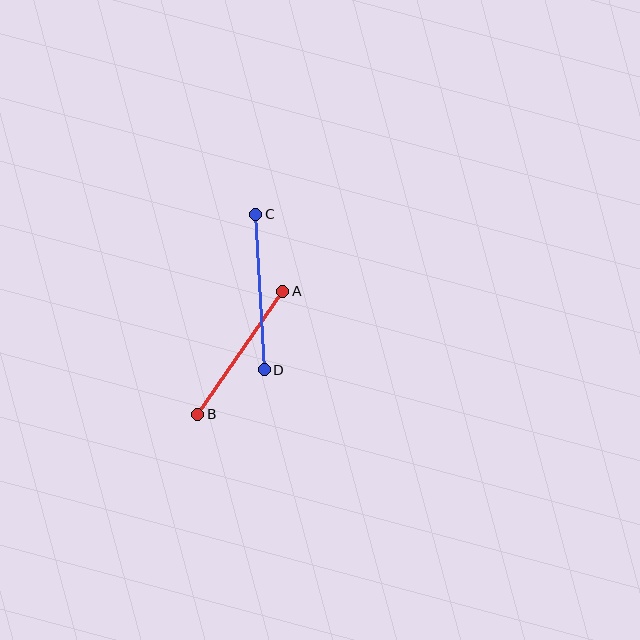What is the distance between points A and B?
The distance is approximately 150 pixels.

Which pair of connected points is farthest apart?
Points C and D are farthest apart.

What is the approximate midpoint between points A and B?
The midpoint is at approximately (240, 353) pixels.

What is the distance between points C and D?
The distance is approximately 156 pixels.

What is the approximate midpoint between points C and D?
The midpoint is at approximately (260, 292) pixels.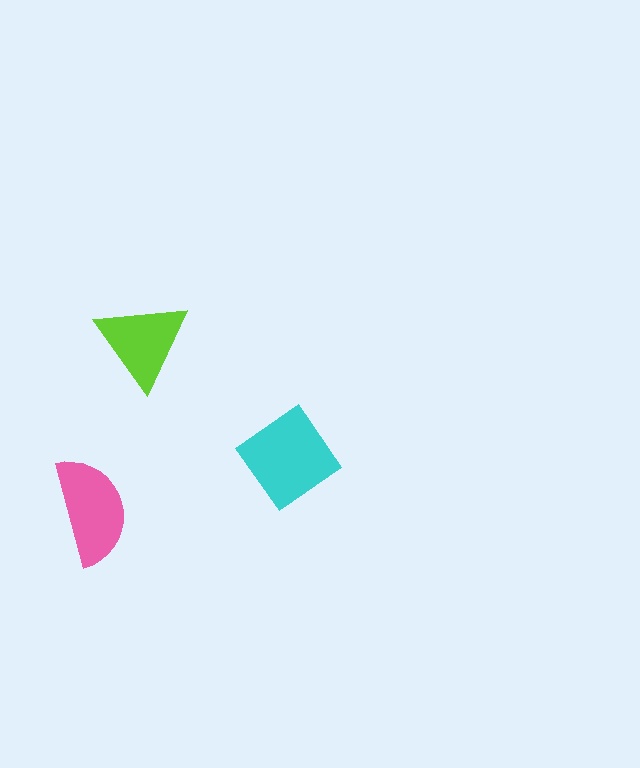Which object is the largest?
The cyan diamond.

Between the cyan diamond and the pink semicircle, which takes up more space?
The cyan diamond.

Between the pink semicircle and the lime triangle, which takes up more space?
The pink semicircle.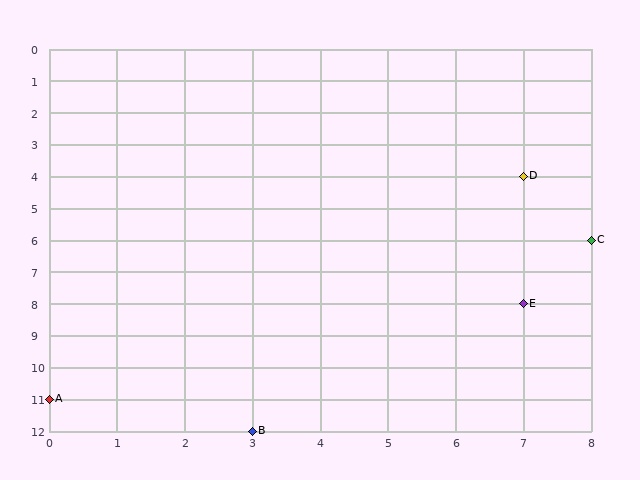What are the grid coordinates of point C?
Point C is at grid coordinates (8, 6).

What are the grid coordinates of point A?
Point A is at grid coordinates (0, 11).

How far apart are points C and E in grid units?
Points C and E are 1 column and 2 rows apart (about 2.2 grid units diagonally).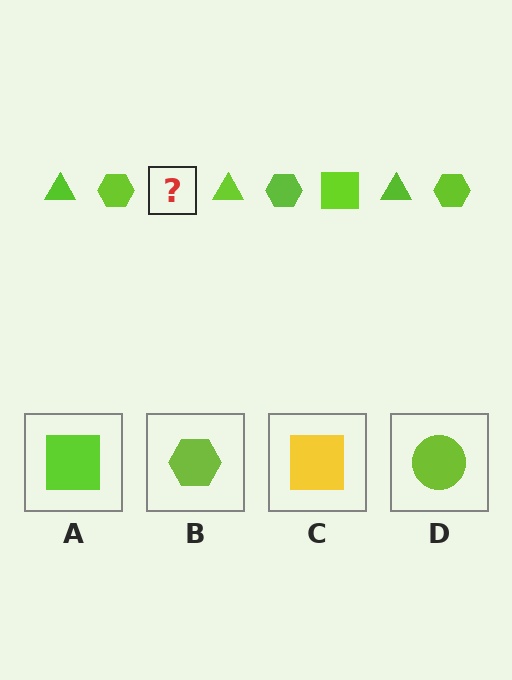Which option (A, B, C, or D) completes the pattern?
A.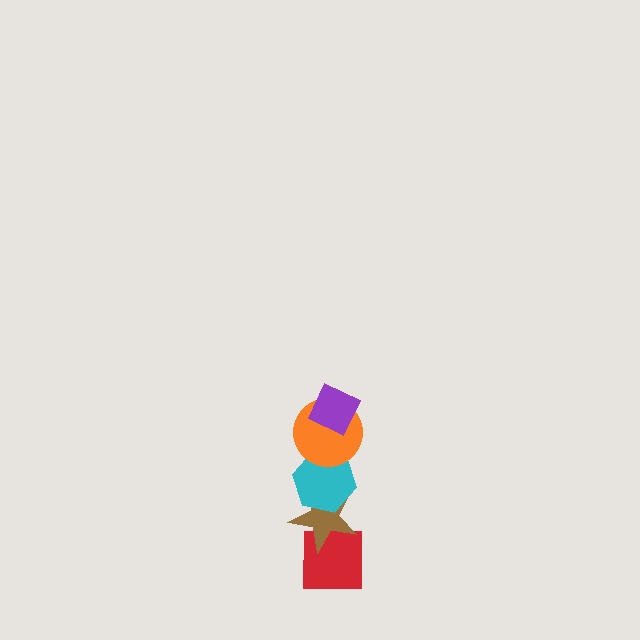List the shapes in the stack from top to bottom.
From top to bottom: the purple diamond, the orange circle, the cyan hexagon, the brown star, the red square.